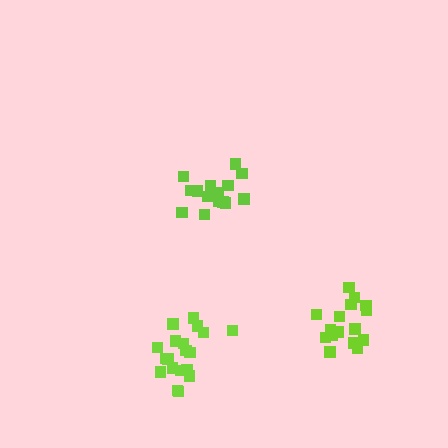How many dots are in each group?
Group 1: 20 dots, Group 2: 16 dots, Group 3: 16 dots (52 total).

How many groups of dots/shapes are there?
There are 3 groups.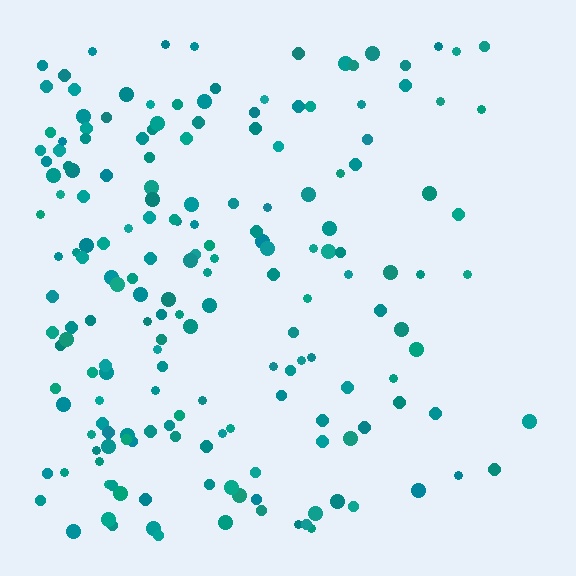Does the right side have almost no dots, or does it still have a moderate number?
Still a moderate number, just noticeably fewer than the left.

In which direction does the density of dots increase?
From right to left, with the left side densest.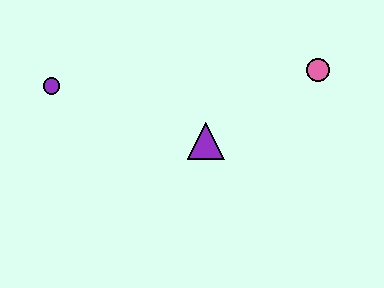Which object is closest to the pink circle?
The purple triangle is closest to the pink circle.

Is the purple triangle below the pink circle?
Yes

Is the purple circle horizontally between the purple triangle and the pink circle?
No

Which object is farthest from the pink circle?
The purple circle is farthest from the pink circle.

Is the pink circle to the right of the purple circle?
Yes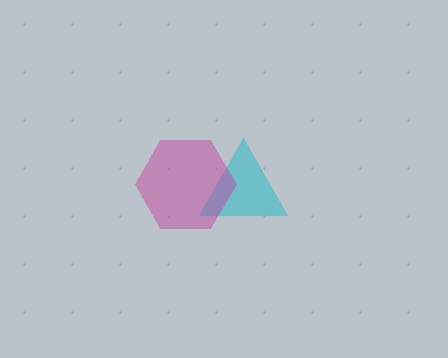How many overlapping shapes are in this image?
There are 2 overlapping shapes in the image.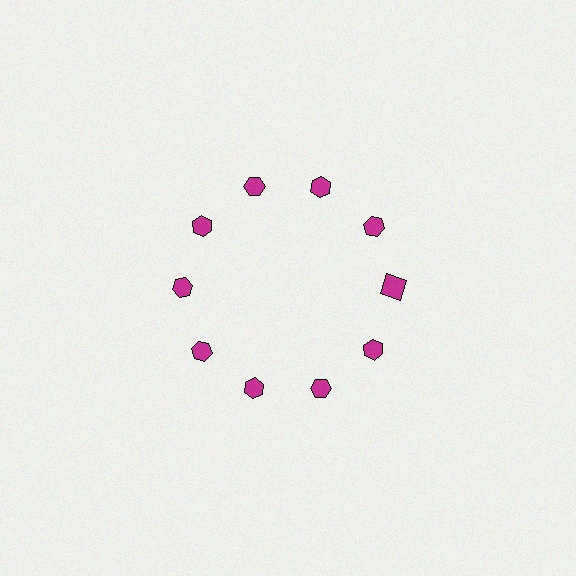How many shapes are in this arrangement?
There are 10 shapes arranged in a ring pattern.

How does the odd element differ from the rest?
It has a different shape: square instead of hexagon.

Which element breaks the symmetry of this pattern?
The magenta square at roughly the 3 o'clock position breaks the symmetry. All other shapes are magenta hexagons.